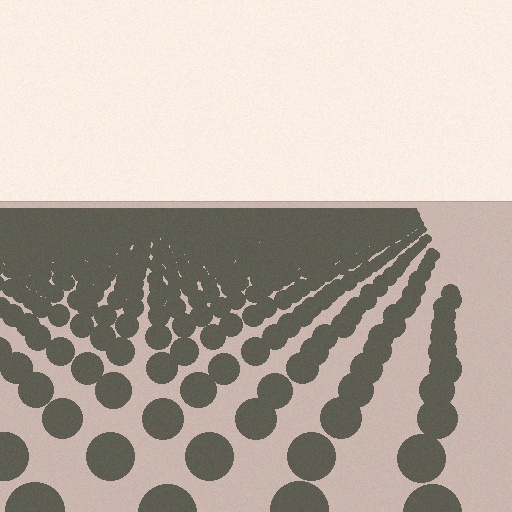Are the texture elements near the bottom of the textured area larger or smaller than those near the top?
Larger. Near the bottom, elements are closer to the viewer and appear at a bigger on-screen size.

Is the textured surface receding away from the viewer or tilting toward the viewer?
The surface is receding away from the viewer. Texture elements get smaller and denser toward the top.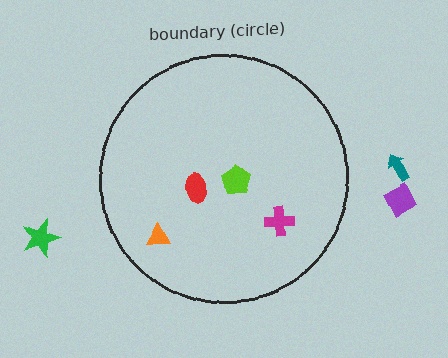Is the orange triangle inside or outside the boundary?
Inside.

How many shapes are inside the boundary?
4 inside, 3 outside.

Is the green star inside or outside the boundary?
Outside.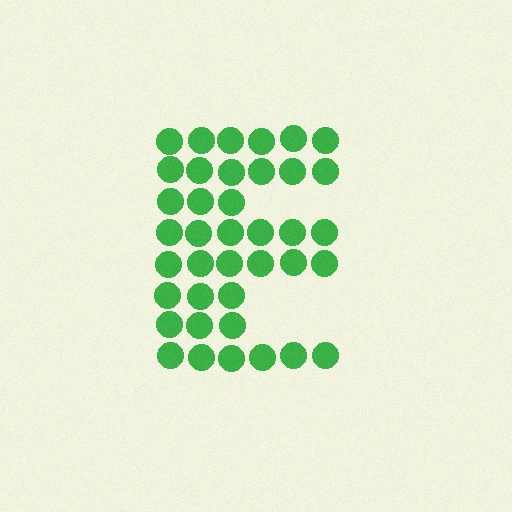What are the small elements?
The small elements are circles.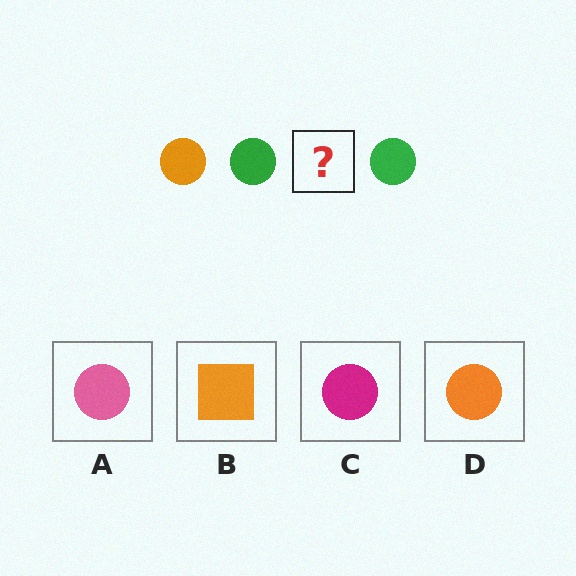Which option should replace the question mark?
Option D.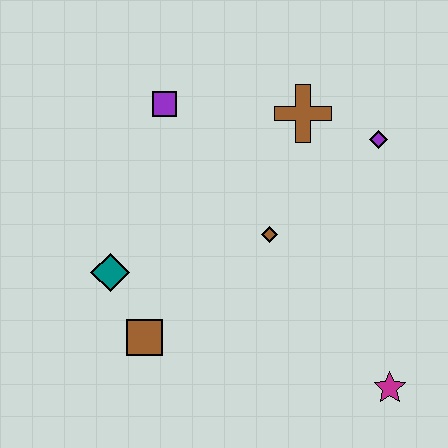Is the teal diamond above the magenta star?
Yes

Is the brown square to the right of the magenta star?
No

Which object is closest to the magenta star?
The brown diamond is closest to the magenta star.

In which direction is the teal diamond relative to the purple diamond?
The teal diamond is to the left of the purple diamond.